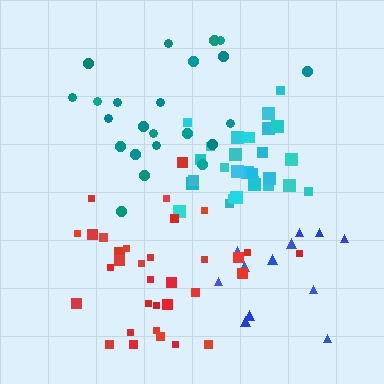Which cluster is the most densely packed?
Cyan.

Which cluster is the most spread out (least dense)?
Blue.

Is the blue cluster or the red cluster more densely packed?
Red.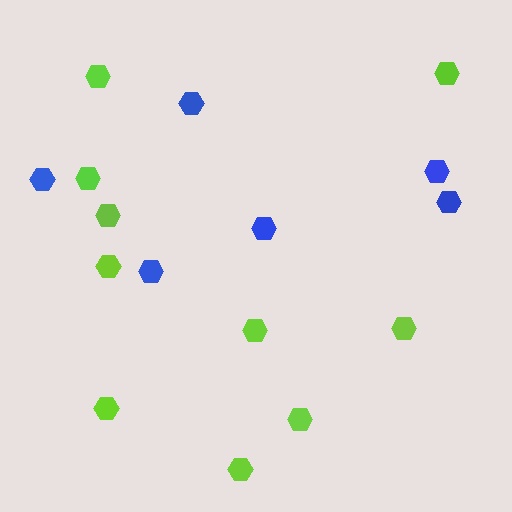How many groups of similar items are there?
There are 2 groups: one group of lime hexagons (10) and one group of blue hexagons (6).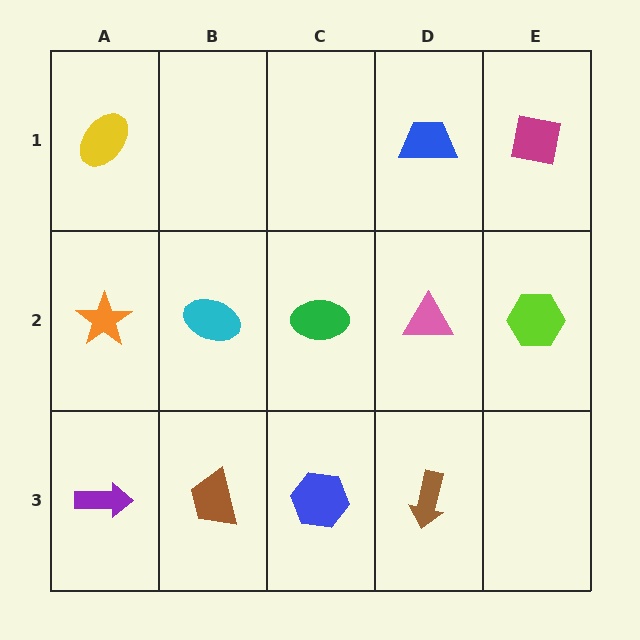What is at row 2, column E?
A lime hexagon.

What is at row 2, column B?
A cyan ellipse.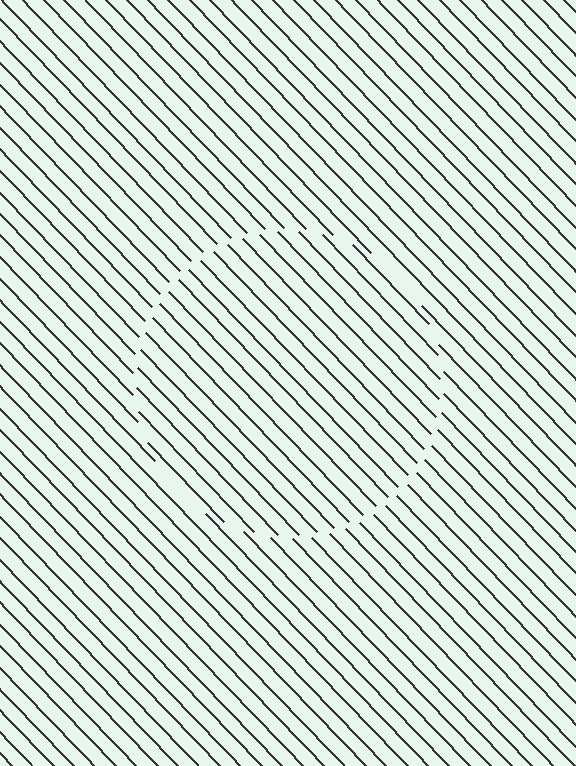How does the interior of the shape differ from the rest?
The interior of the shape contains the same grating, shifted by half a period — the contour is defined by the phase discontinuity where line-ends from the inner and outer gratings abut.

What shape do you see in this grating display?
An illusory circle. The interior of the shape contains the same grating, shifted by half a period — the contour is defined by the phase discontinuity where line-ends from the inner and outer gratings abut.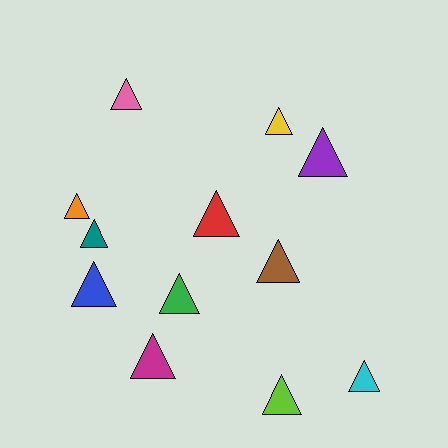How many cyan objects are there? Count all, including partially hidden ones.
There is 1 cyan object.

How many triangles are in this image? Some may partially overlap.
There are 12 triangles.